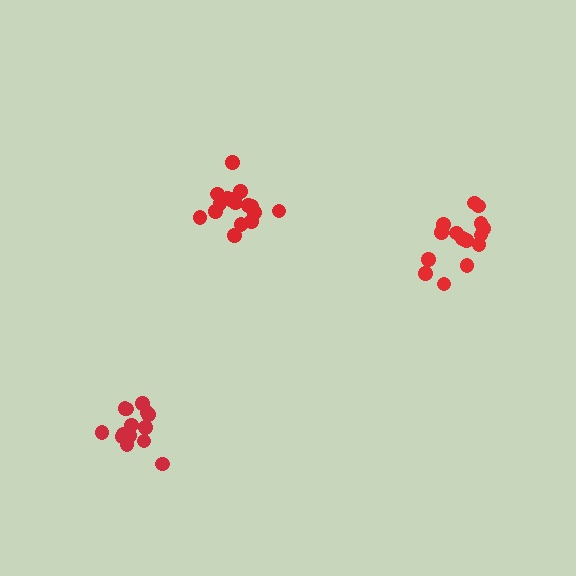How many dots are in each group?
Group 1: 15 dots, Group 2: 15 dots, Group 3: 16 dots (46 total).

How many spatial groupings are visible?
There are 3 spatial groupings.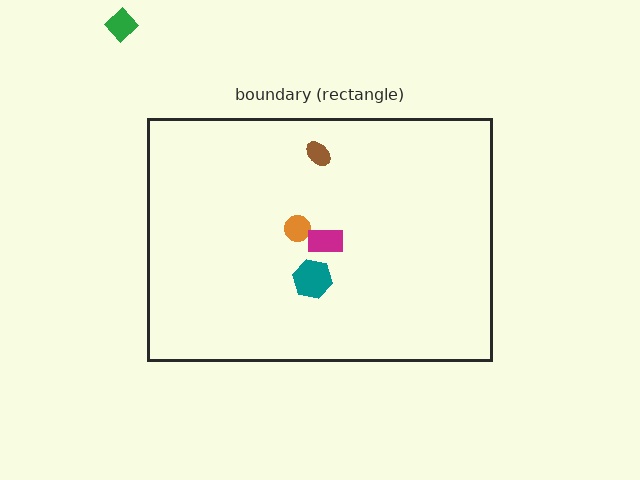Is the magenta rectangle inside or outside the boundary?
Inside.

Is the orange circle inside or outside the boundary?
Inside.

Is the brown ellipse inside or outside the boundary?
Inside.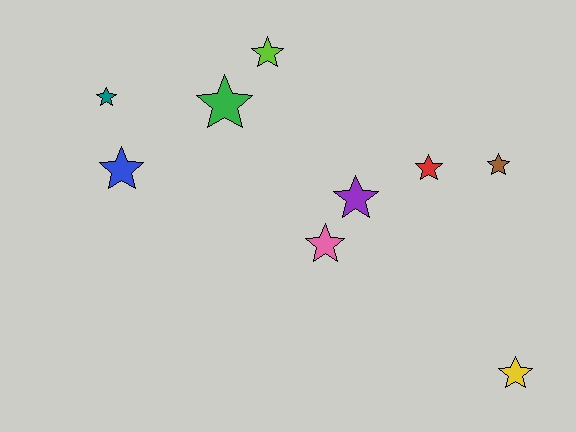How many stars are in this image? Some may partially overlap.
There are 9 stars.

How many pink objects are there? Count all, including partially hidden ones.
There is 1 pink object.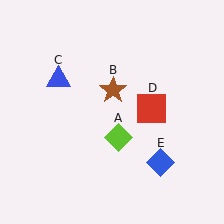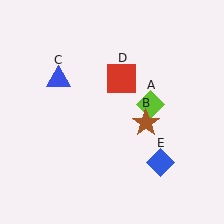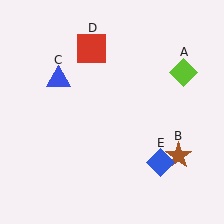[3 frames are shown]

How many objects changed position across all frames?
3 objects changed position: lime diamond (object A), brown star (object B), red square (object D).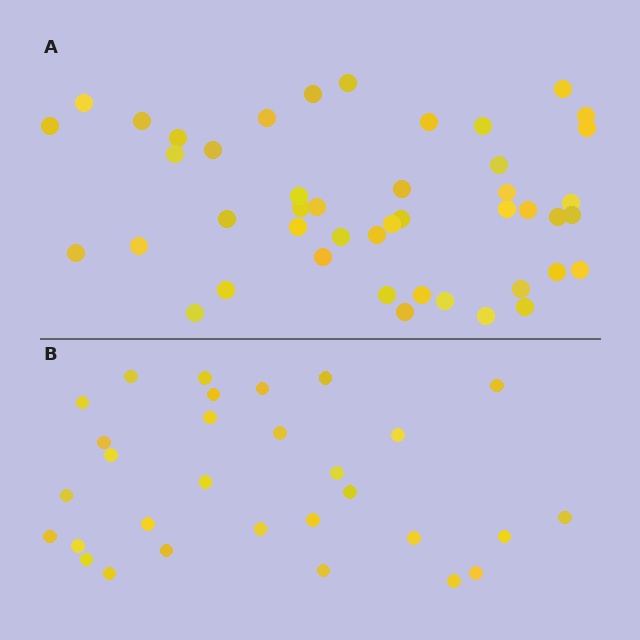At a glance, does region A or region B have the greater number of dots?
Region A (the top region) has more dots.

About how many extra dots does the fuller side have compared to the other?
Region A has approximately 15 more dots than region B.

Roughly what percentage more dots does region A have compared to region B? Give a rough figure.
About 50% more.